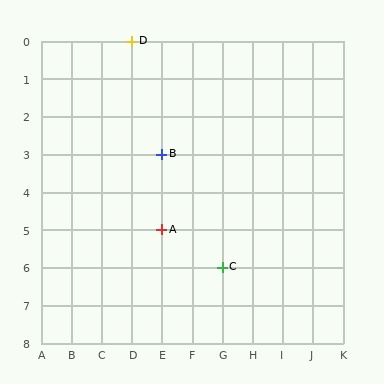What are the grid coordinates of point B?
Point B is at grid coordinates (E, 3).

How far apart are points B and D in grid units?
Points B and D are 1 column and 3 rows apart (about 3.2 grid units diagonally).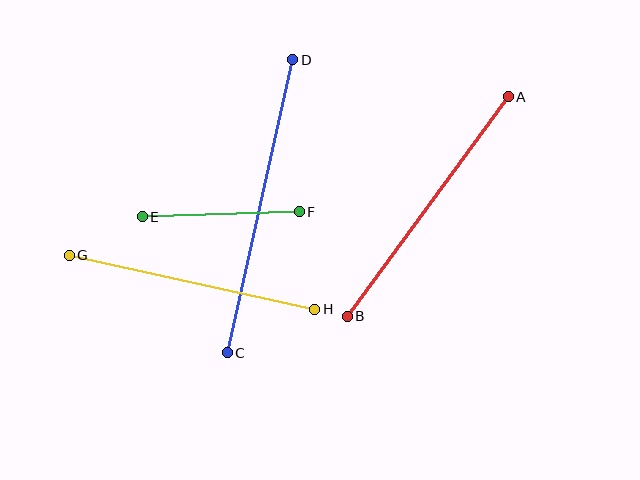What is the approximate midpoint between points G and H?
The midpoint is at approximately (192, 282) pixels.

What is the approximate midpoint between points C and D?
The midpoint is at approximately (260, 206) pixels.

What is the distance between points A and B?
The distance is approximately 272 pixels.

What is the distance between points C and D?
The distance is approximately 300 pixels.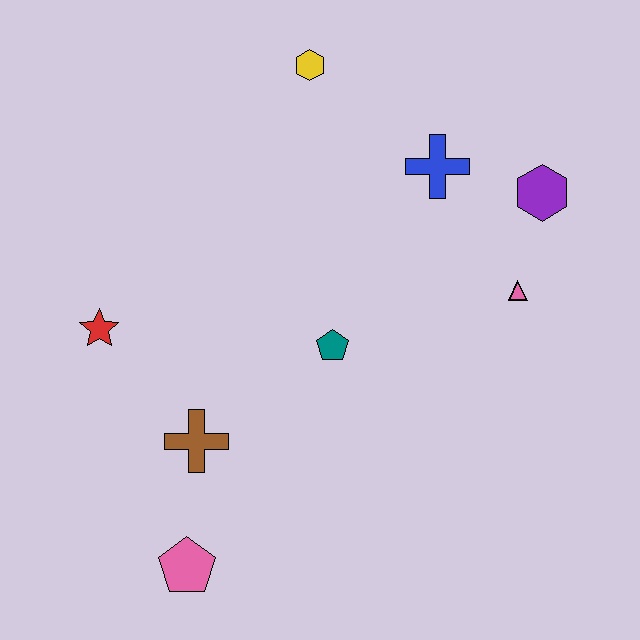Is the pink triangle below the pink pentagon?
No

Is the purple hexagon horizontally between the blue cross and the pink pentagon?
No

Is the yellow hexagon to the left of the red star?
No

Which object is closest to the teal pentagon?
The brown cross is closest to the teal pentagon.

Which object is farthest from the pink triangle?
The pink pentagon is farthest from the pink triangle.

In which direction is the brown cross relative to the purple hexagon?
The brown cross is to the left of the purple hexagon.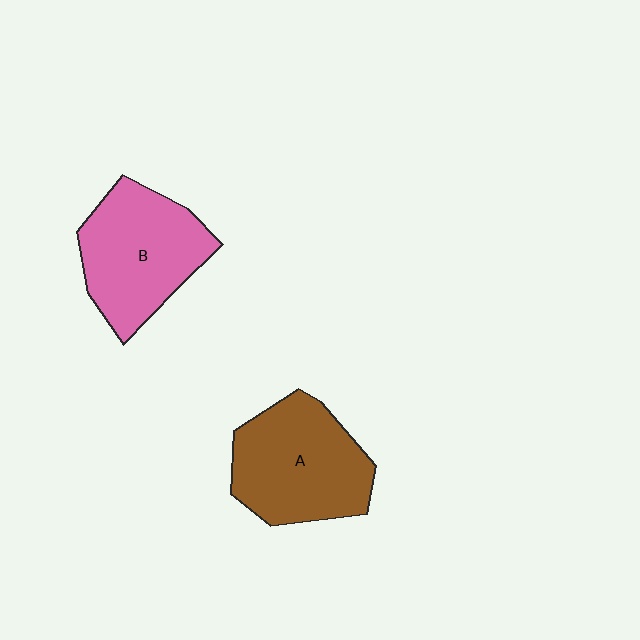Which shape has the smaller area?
Shape B (pink).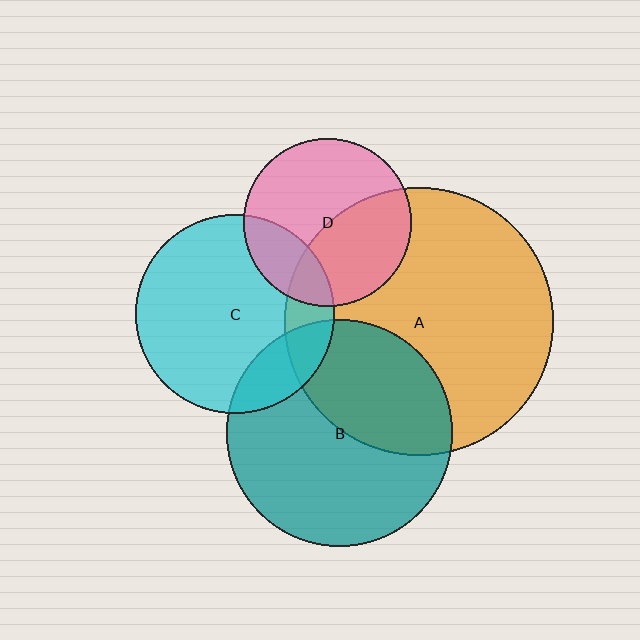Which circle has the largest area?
Circle A (orange).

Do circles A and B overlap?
Yes.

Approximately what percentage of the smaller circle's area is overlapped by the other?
Approximately 40%.